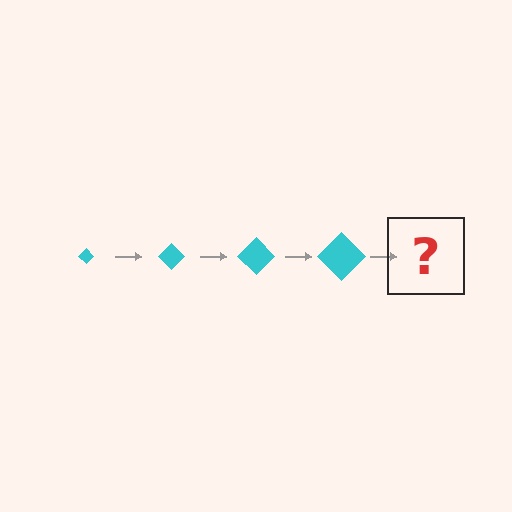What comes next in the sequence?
The next element should be a cyan diamond, larger than the previous one.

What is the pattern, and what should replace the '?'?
The pattern is that the diamond gets progressively larger each step. The '?' should be a cyan diamond, larger than the previous one.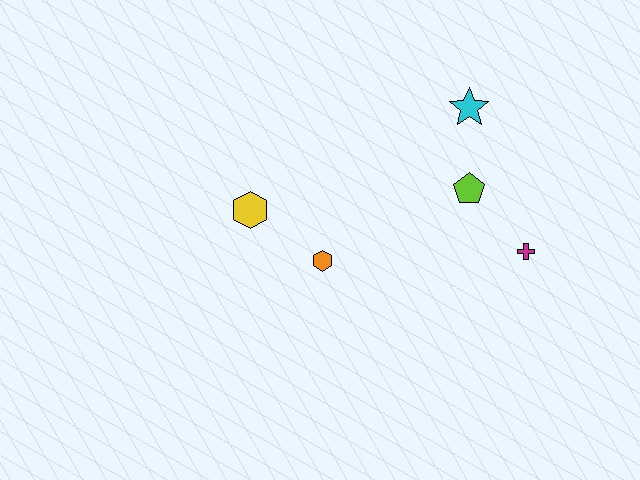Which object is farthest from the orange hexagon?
The cyan star is farthest from the orange hexagon.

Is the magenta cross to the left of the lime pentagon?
No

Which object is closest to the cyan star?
The lime pentagon is closest to the cyan star.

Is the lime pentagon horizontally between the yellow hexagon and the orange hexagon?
No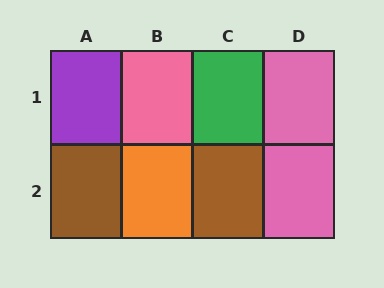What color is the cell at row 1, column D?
Pink.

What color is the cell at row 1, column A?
Purple.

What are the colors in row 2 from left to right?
Brown, orange, brown, pink.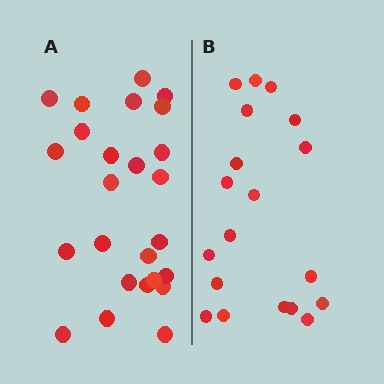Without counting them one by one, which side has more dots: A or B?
Region A (the left region) has more dots.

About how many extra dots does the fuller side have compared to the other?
Region A has about 6 more dots than region B.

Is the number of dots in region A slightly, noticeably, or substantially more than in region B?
Region A has noticeably more, but not dramatically so. The ratio is roughly 1.3 to 1.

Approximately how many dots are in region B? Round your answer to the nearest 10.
About 20 dots. (The exact count is 19, which rounds to 20.)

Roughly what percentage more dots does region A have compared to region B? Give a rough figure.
About 30% more.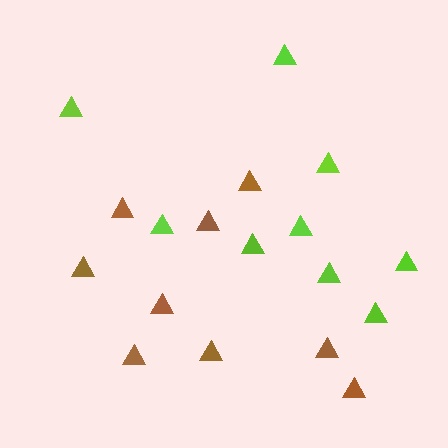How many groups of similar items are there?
There are 2 groups: one group of lime triangles (9) and one group of brown triangles (9).